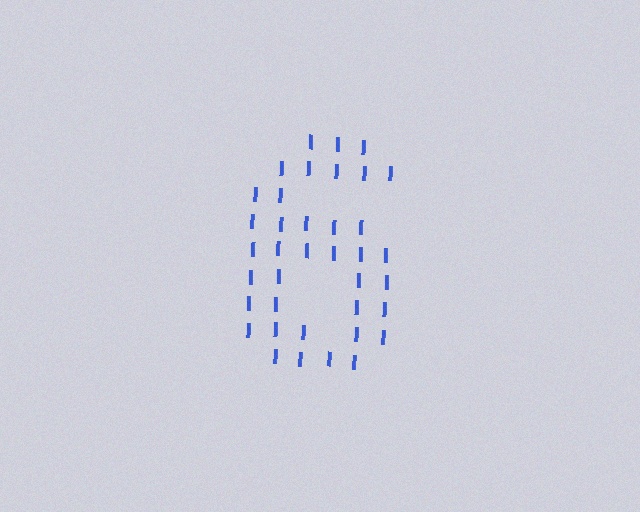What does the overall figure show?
The overall figure shows the digit 6.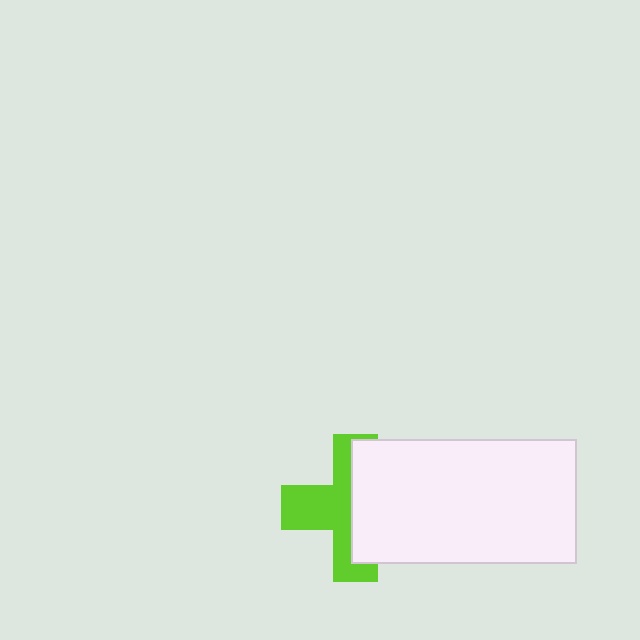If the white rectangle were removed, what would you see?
You would see the complete lime cross.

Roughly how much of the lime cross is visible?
About half of it is visible (roughly 50%).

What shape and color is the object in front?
The object in front is a white rectangle.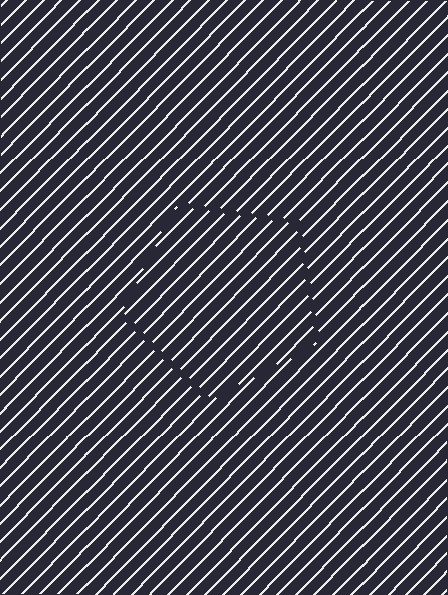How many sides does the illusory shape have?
5 sides — the line-ends trace a pentagon.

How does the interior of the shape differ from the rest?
The interior of the shape contains the same grating, shifted by half a period — the contour is defined by the phase discontinuity where line-ends from the inner and outer gratings abut.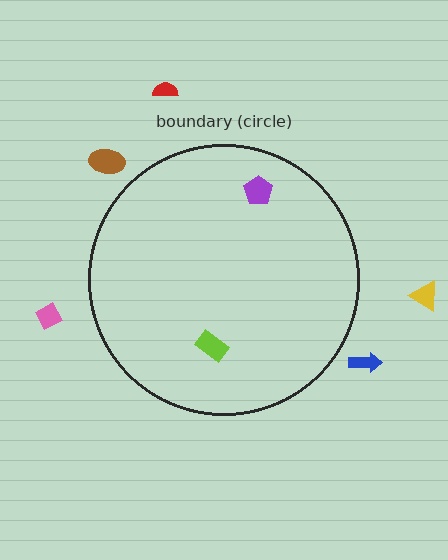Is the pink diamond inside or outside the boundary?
Outside.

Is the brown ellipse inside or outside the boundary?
Outside.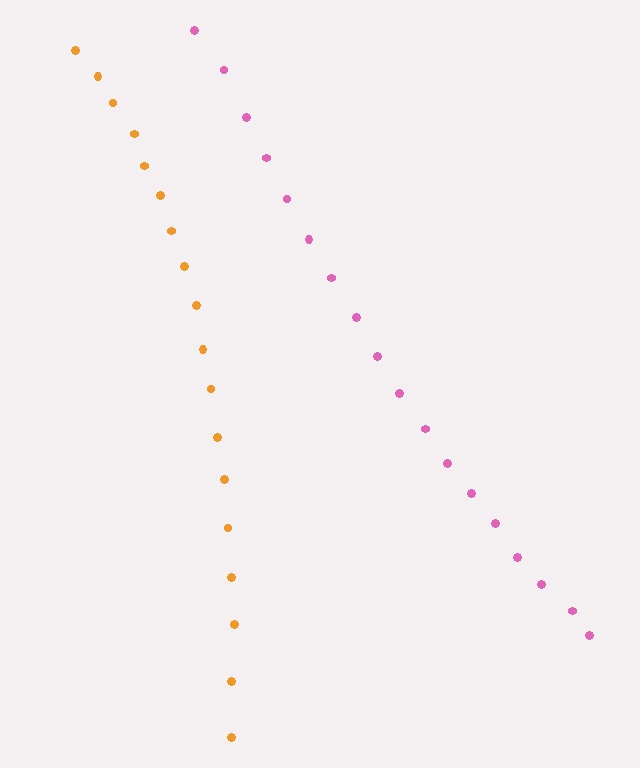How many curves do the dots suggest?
There are 2 distinct paths.